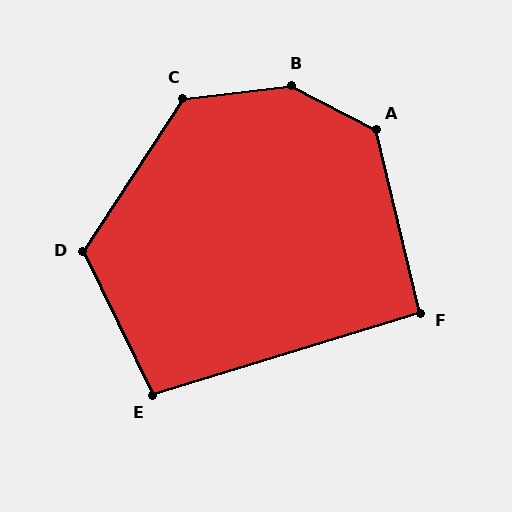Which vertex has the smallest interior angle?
F, at approximately 93 degrees.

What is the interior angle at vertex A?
Approximately 131 degrees (obtuse).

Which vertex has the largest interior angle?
B, at approximately 146 degrees.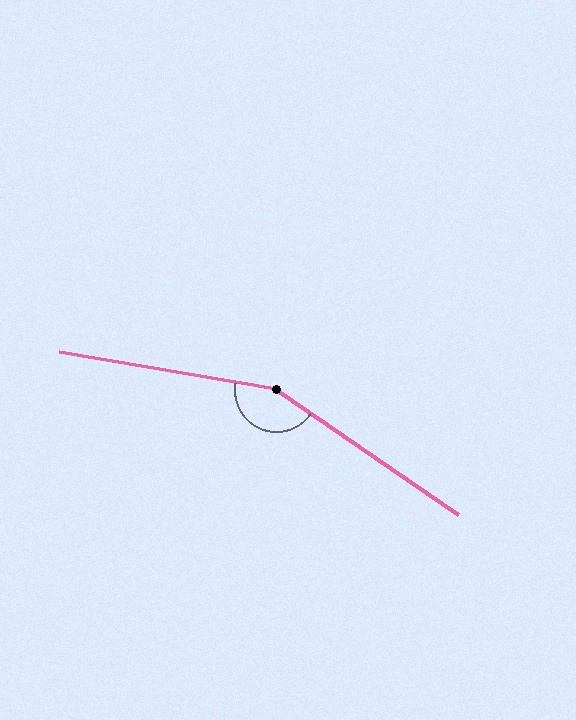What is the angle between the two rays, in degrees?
Approximately 155 degrees.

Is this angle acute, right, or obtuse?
It is obtuse.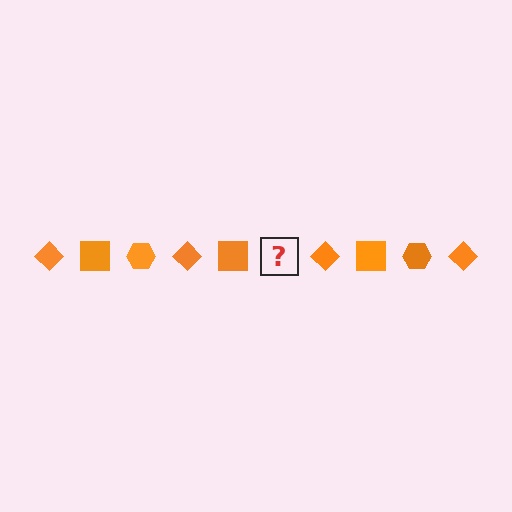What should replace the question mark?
The question mark should be replaced with an orange hexagon.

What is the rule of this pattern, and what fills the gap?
The rule is that the pattern cycles through diamond, square, hexagon shapes in orange. The gap should be filled with an orange hexagon.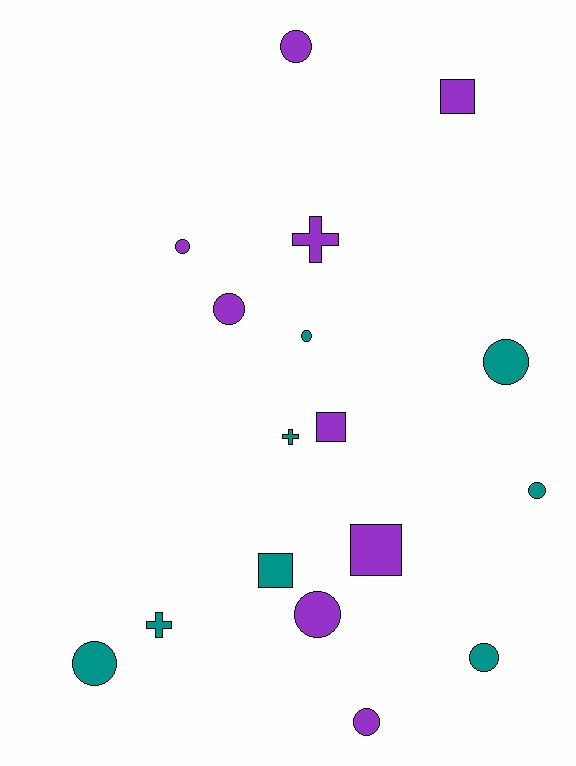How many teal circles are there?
There are 5 teal circles.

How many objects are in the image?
There are 17 objects.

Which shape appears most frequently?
Circle, with 10 objects.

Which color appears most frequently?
Purple, with 9 objects.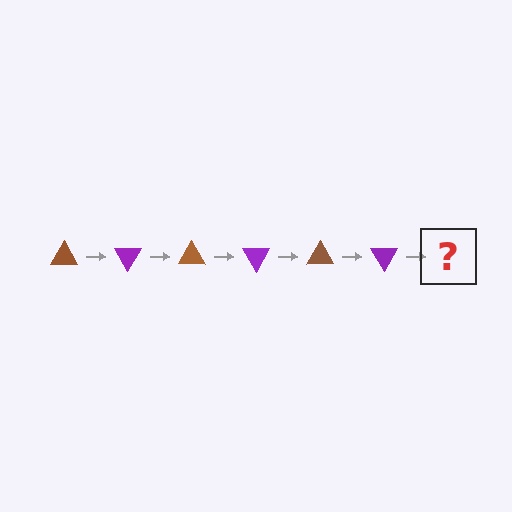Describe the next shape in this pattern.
It should be a brown triangle, rotated 360 degrees from the start.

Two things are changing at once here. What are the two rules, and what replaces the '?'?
The two rules are that it rotates 60 degrees each step and the color cycles through brown and purple. The '?' should be a brown triangle, rotated 360 degrees from the start.